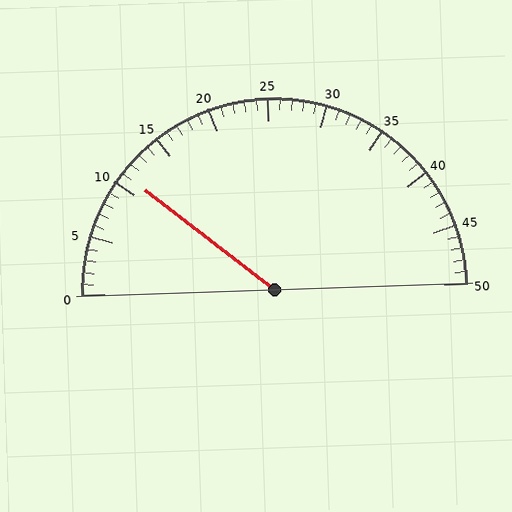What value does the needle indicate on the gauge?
The needle indicates approximately 11.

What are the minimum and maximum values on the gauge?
The gauge ranges from 0 to 50.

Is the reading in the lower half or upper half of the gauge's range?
The reading is in the lower half of the range (0 to 50).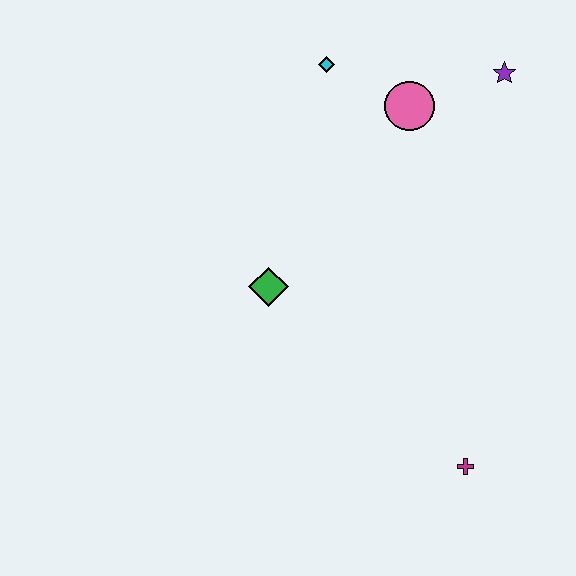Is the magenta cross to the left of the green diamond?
No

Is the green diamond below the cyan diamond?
Yes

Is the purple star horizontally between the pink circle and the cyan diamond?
No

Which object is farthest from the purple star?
The magenta cross is farthest from the purple star.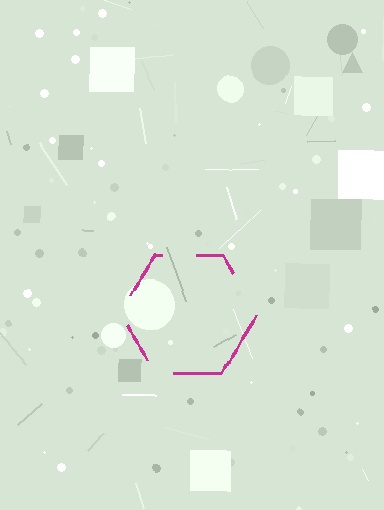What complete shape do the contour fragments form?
The contour fragments form a hexagon.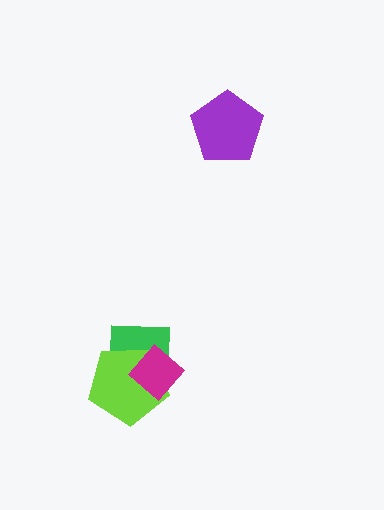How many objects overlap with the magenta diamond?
2 objects overlap with the magenta diamond.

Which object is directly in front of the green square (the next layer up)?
The lime pentagon is directly in front of the green square.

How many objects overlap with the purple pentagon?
0 objects overlap with the purple pentagon.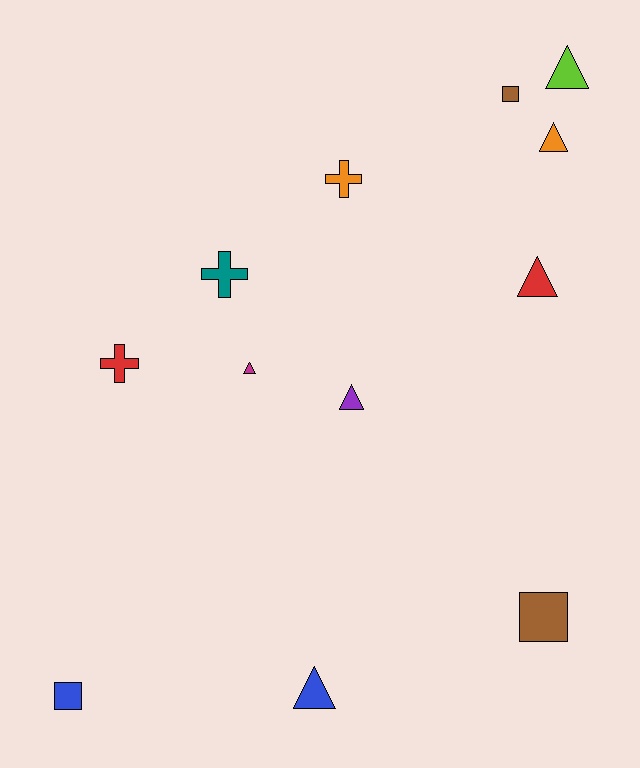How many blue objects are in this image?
There are 2 blue objects.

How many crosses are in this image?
There are 3 crosses.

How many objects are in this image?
There are 12 objects.